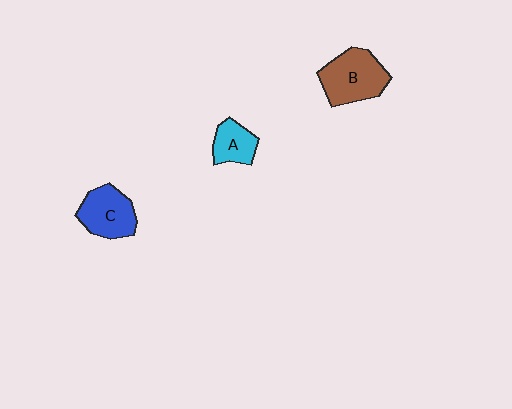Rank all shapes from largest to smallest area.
From largest to smallest: B (brown), C (blue), A (cyan).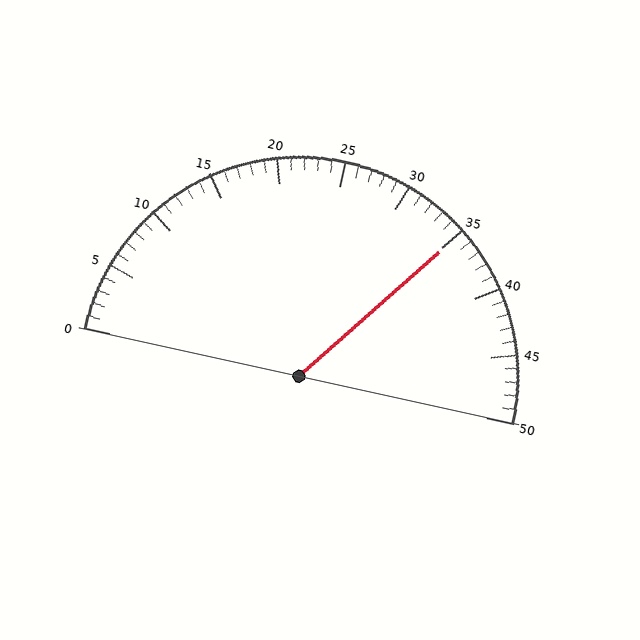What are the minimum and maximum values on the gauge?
The gauge ranges from 0 to 50.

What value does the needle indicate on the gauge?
The needle indicates approximately 35.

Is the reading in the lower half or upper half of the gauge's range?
The reading is in the upper half of the range (0 to 50).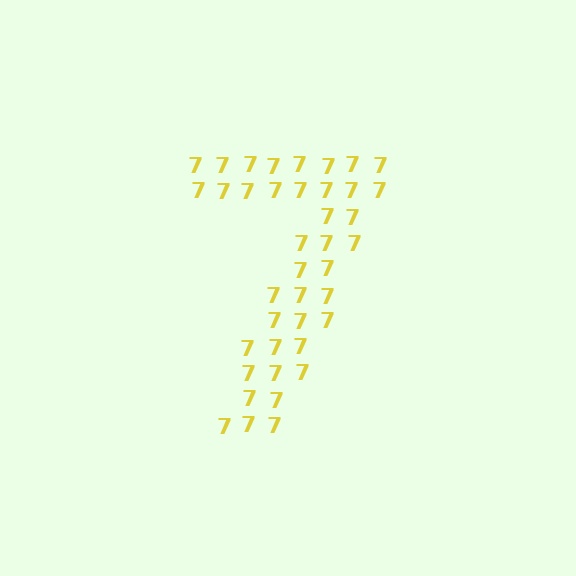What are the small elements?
The small elements are digit 7's.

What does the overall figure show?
The overall figure shows the digit 7.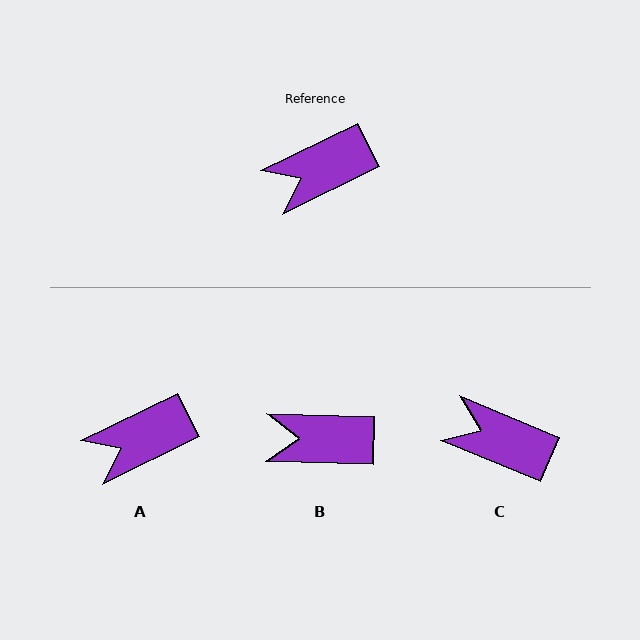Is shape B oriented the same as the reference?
No, it is off by about 28 degrees.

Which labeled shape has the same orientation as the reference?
A.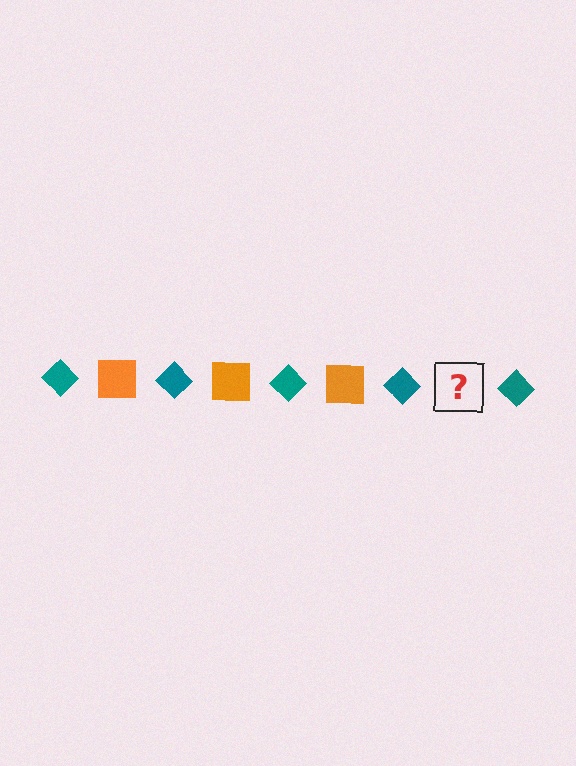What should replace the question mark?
The question mark should be replaced with an orange square.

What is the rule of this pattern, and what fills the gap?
The rule is that the pattern alternates between teal diamond and orange square. The gap should be filled with an orange square.